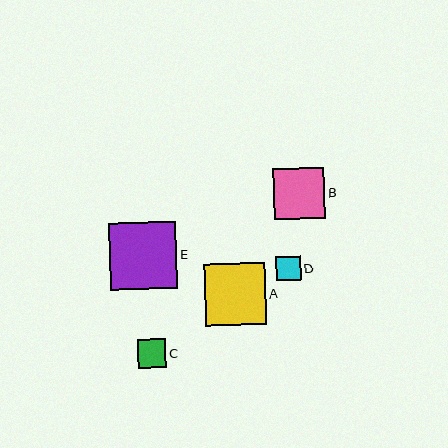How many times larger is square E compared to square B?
Square E is approximately 1.3 times the size of square B.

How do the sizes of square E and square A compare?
Square E and square A are approximately the same size.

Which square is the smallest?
Square D is the smallest with a size of approximately 25 pixels.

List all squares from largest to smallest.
From largest to smallest: E, A, B, C, D.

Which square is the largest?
Square E is the largest with a size of approximately 67 pixels.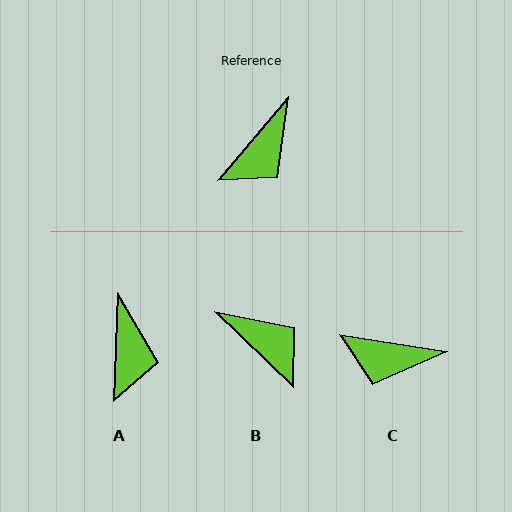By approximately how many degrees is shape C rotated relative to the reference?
Approximately 59 degrees clockwise.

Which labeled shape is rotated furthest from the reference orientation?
B, about 86 degrees away.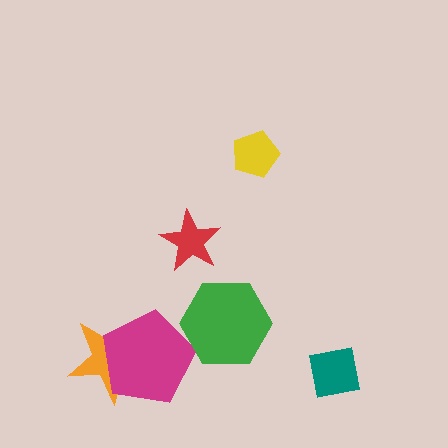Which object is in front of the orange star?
The magenta pentagon is in front of the orange star.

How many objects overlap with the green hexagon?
1 object overlaps with the green hexagon.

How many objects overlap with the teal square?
0 objects overlap with the teal square.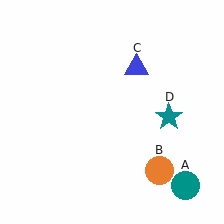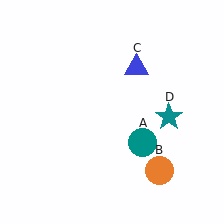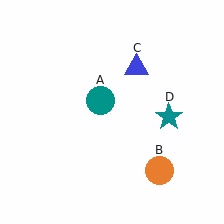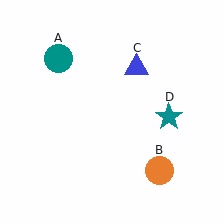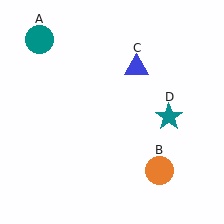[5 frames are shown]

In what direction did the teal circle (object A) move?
The teal circle (object A) moved up and to the left.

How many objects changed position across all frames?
1 object changed position: teal circle (object A).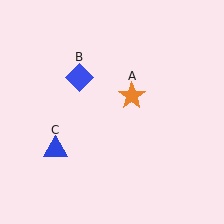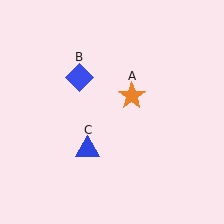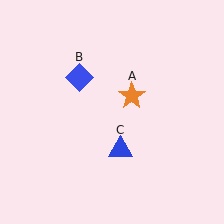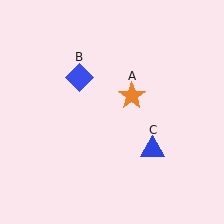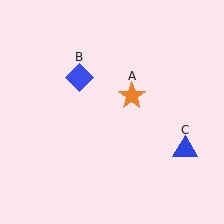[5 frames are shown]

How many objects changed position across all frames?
1 object changed position: blue triangle (object C).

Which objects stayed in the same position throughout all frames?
Orange star (object A) and blue diamond (object B) remained stationary.